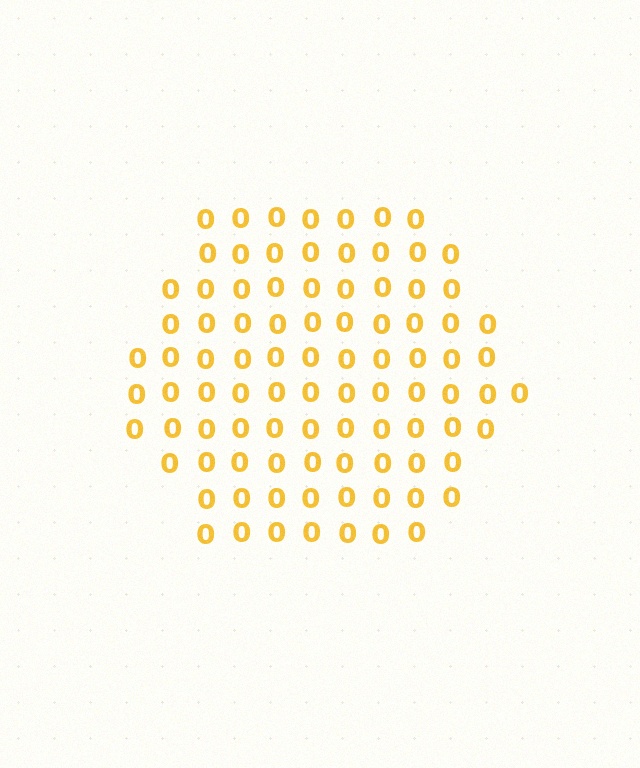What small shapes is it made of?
It is made of small digit 0's.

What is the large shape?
The large shape is a hexagon.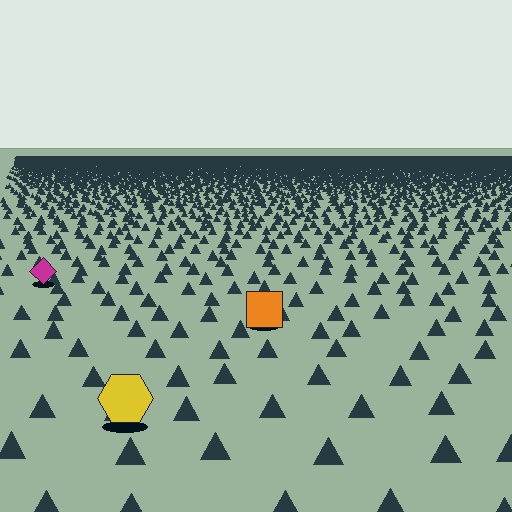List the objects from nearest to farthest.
From nearest to farthest: the yellow hexagon, the orange square, the magenta diamond.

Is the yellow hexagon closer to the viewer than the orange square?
Yes. The yellow hexagon is closer — you can tell from the texture gradient: the ground texture is coarser near it.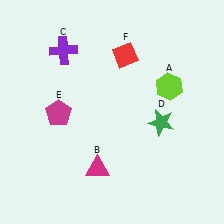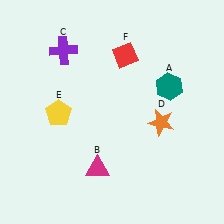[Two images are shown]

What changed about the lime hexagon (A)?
In Image 1, A is lime. In Image 2, it changed to teal.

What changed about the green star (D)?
In Image 1, D is green. In Image 2, it changed to orange.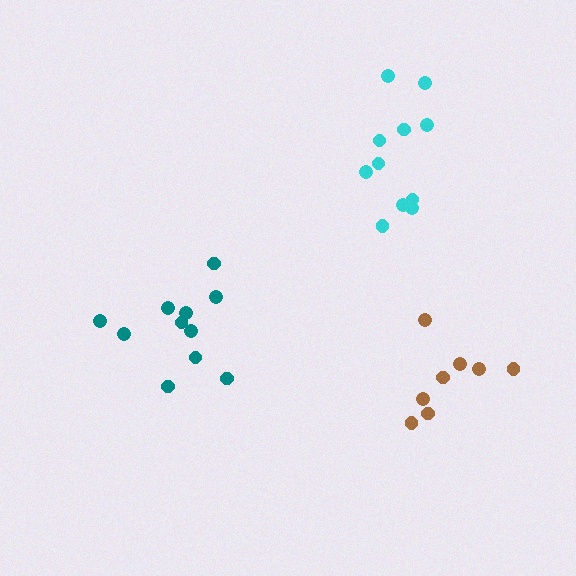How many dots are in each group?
Group 1: 11 dots, Group 2: 8 dots, Group 3: 11 dots (30 total).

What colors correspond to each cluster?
The clusters are colored: cyan, brown, teal.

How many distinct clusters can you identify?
There are 3 distinct clusters.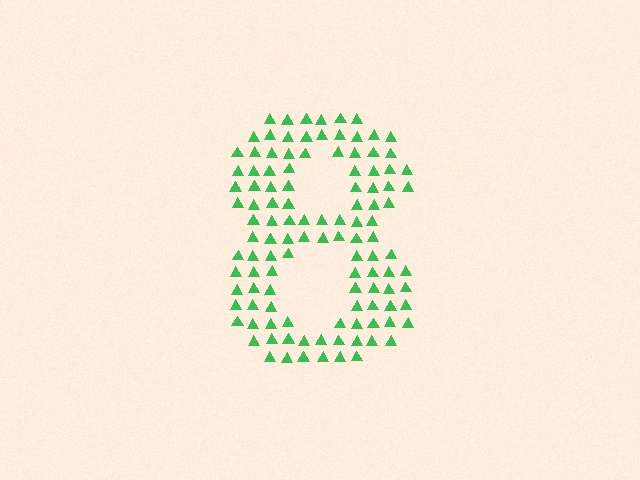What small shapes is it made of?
It is made of small triangles.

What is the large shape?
The large shape is the digit 8.